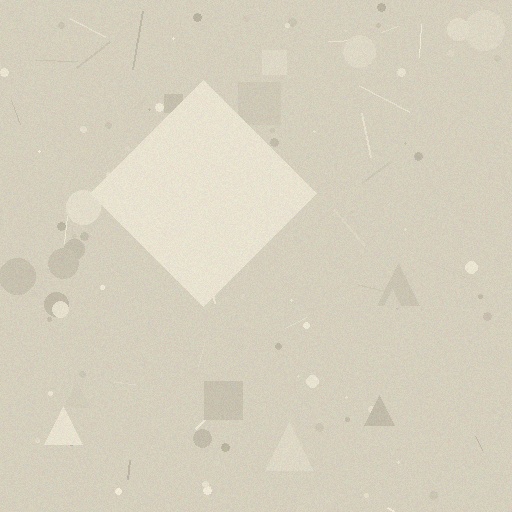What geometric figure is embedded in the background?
A diamond is embedded in the background.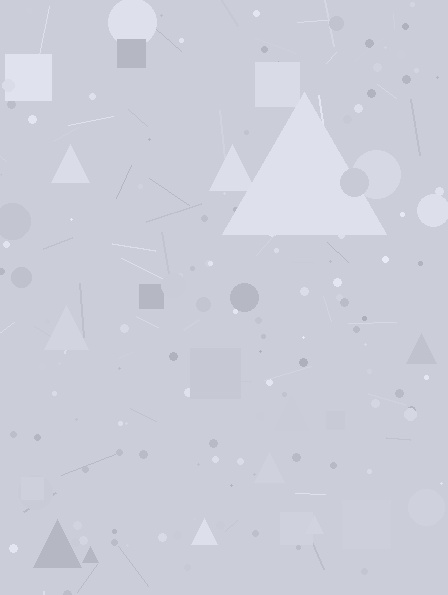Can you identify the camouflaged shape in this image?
The camouflaged shape is a triangle.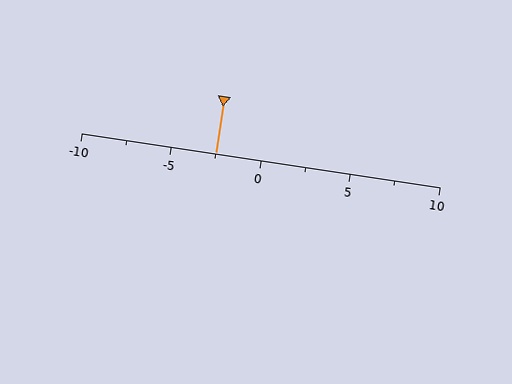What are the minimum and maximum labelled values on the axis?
The axis runs from -10 to 10.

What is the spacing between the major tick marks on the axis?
The major ticks are spaced 5 apart.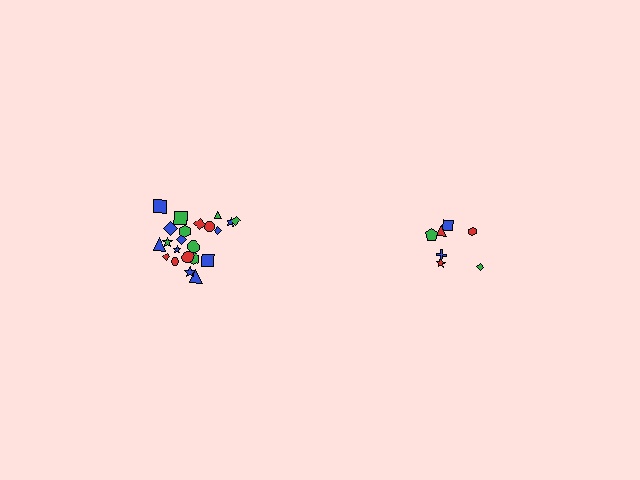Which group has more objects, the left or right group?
The left group.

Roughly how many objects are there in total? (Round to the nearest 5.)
Roughly 30 objects in total.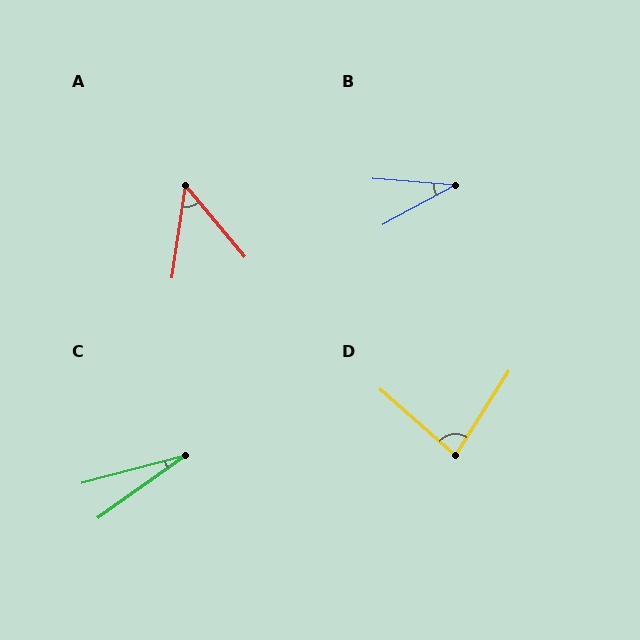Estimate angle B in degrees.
Approximately 33 degrees.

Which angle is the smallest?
C, at approximately 20 degrees.